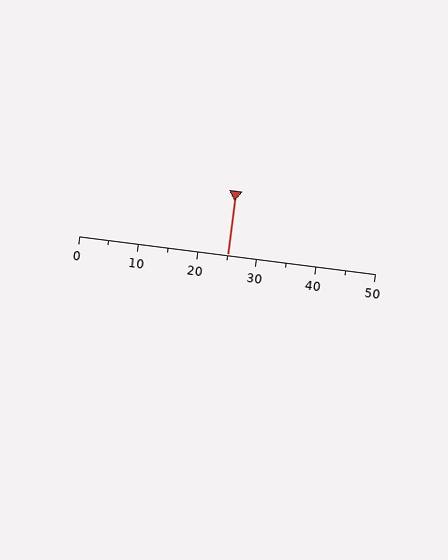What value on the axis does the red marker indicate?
The marker indicates approximately 25.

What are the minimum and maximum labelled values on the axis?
The axis runs from 0 to 50.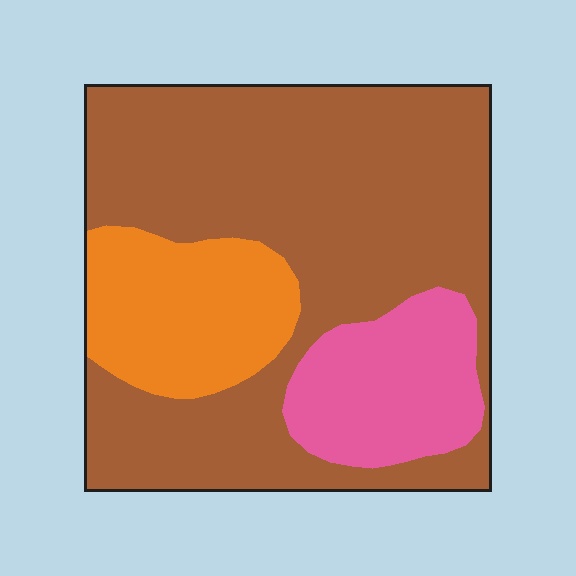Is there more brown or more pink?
Brown.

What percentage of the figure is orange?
Orange takes up less than a quarter of the figure.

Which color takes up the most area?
Brown, at roughly 65%.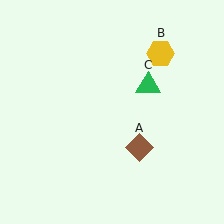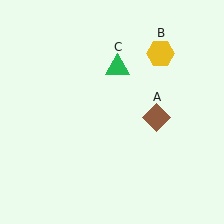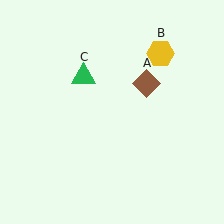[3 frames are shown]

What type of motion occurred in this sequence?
The brown diamond (object A), green triangle (object C) rotated counterclockwise around the center of the scene.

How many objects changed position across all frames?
2 objects changed position: brown diamond (object A), green triangle (object C).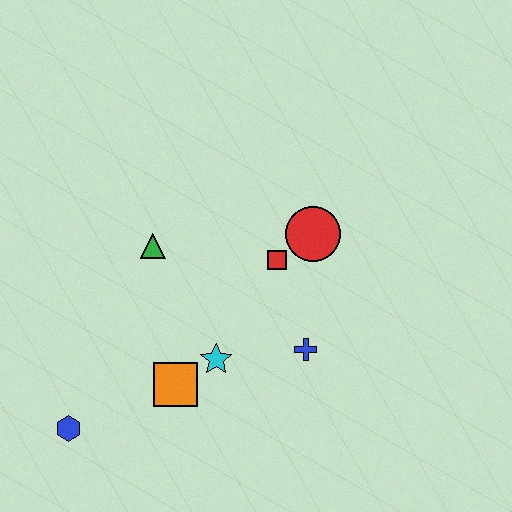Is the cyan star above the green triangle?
No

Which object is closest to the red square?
The red circle is closest to the red square.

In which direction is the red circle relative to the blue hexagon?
The red circle is to the right of the blue hexagon.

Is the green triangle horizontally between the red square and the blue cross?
No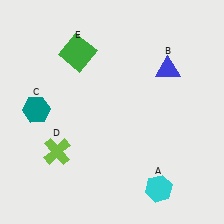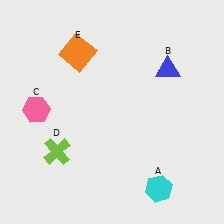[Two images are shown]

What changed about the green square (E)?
In Image 1, E is green. In Image 2, it changed to orange.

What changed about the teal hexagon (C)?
In Image 1, C is teal. In Image 2, it changed to pink.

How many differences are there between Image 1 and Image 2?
There are 2 differences between the two images.